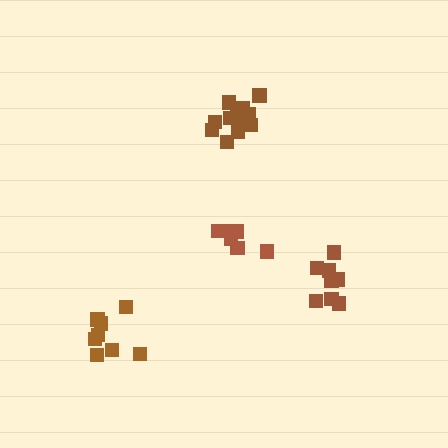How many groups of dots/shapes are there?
There are 4 groups.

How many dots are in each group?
Group 1: 8 dots, Group 2: 6 dots, Group 3: 12 dots, Group 4: 8 dots (34 total).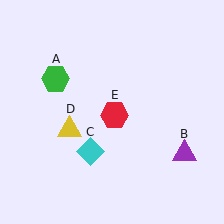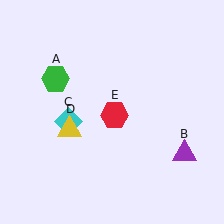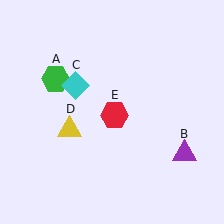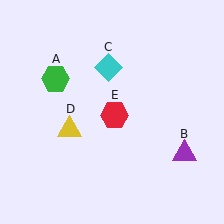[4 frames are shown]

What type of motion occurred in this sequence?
The cyan diamond (object C) rotated clockwise around the center of the scene.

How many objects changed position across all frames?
1 object changed position: cyan diamond (object C).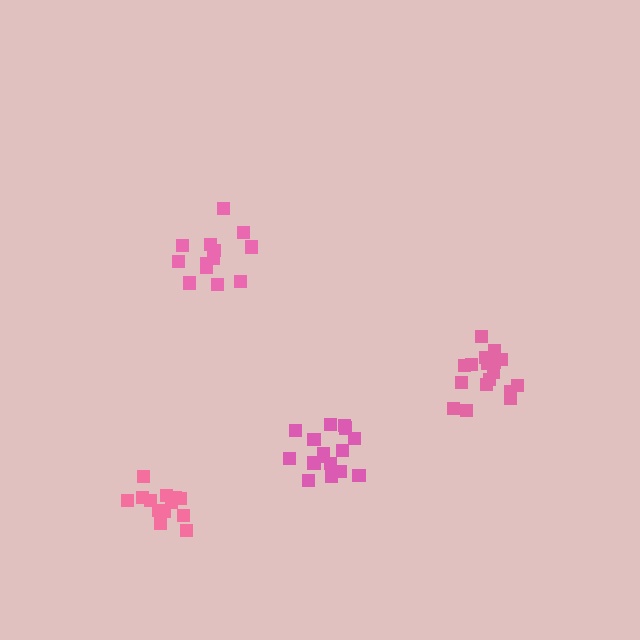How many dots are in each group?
Group 1: 17 dots, Group 2: 14 dots, Group 3: 17 dots, Group 4: 13 dots (61 total).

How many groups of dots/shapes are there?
There are 4 groups.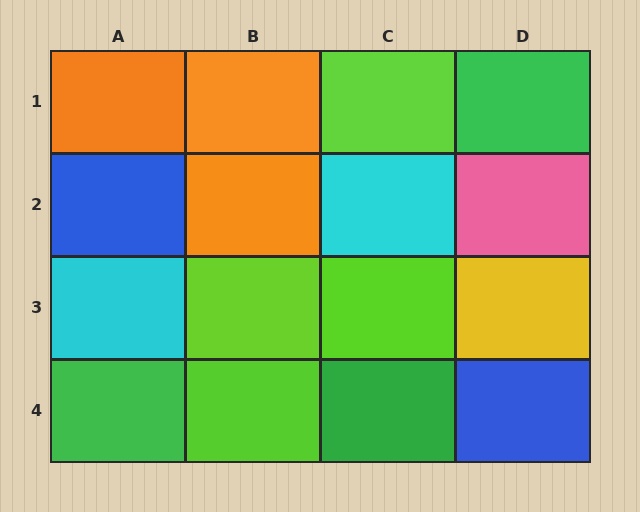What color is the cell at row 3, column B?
Lime.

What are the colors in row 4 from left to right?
Green, lime, green, blue.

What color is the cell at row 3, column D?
Yellow.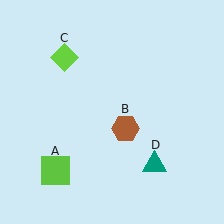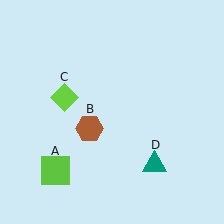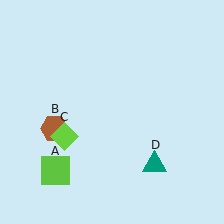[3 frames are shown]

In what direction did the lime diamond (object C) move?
The lime diamond (object C) moved down.